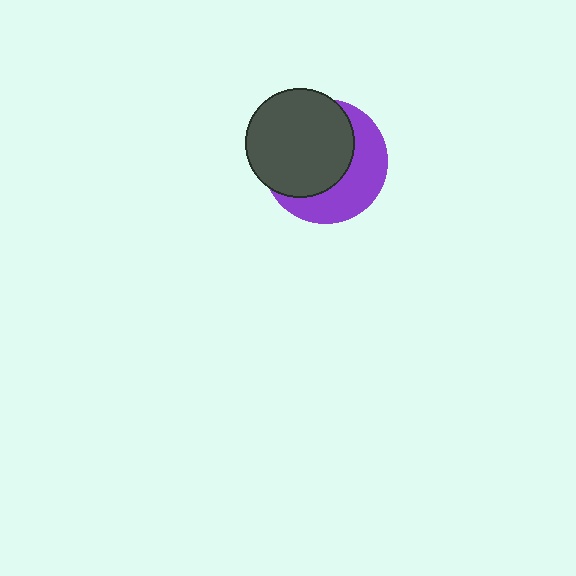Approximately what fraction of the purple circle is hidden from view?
Roughly 58% of the purple circle is hidden behind the dark gray circle.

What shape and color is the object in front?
The object in front is a dark gray circle.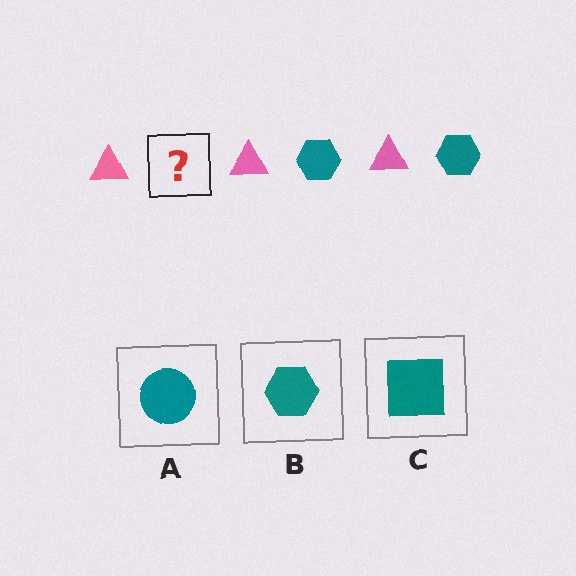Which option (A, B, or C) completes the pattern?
B.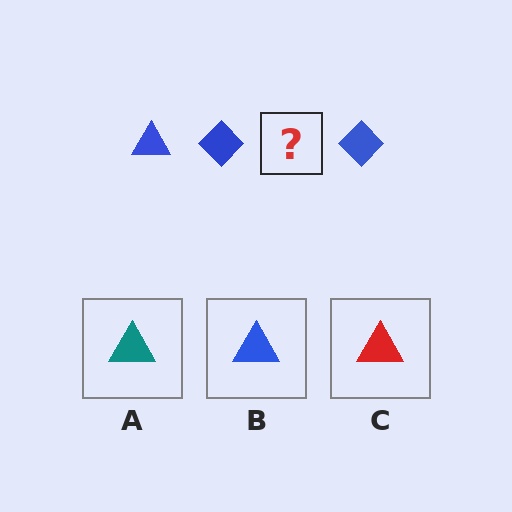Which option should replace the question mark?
Option B.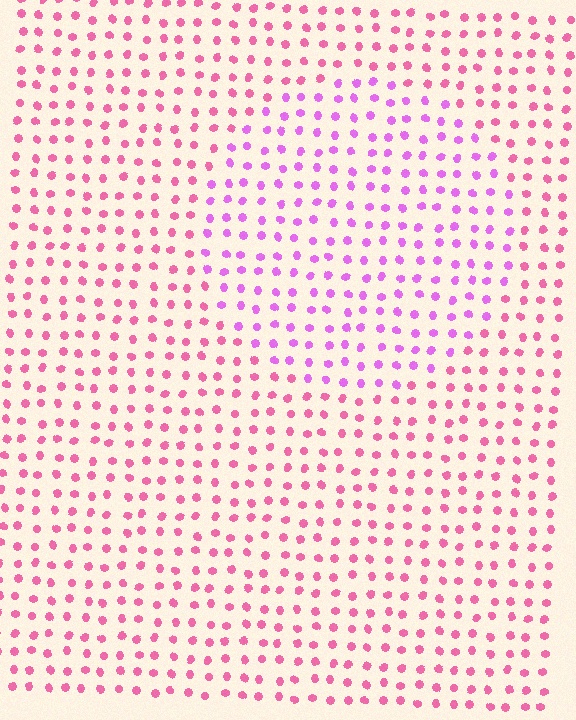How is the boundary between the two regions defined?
The boundary is defined purely by a slight shift in hue (about 35 degrees). Spacing, size, and orientation are identical on both sides.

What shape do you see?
I see a circle.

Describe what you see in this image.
The image is filled with small pink elements in a uniform arrangement. A circle-shaped region is visible where the elements are tinted to a slightly different hue, forming a subtle color boundary.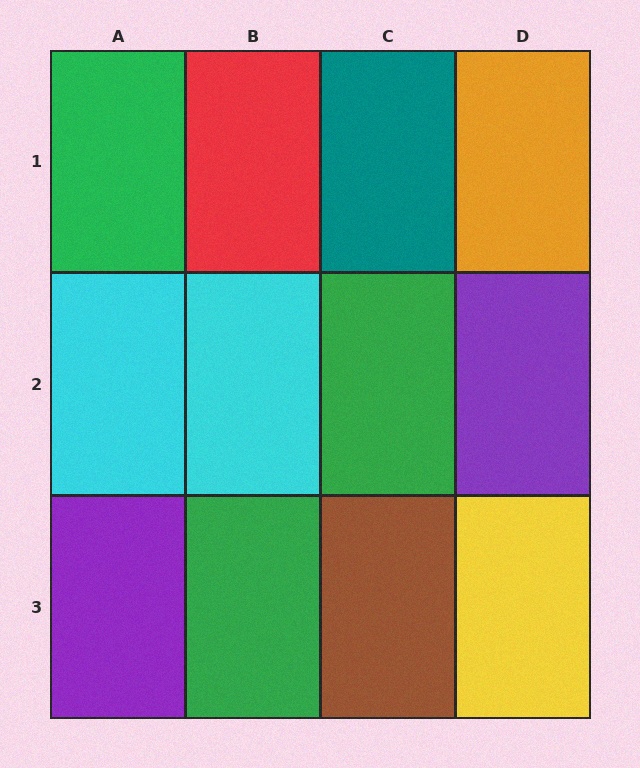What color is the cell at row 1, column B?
Red.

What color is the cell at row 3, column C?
Brown.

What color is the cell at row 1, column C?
Teal.